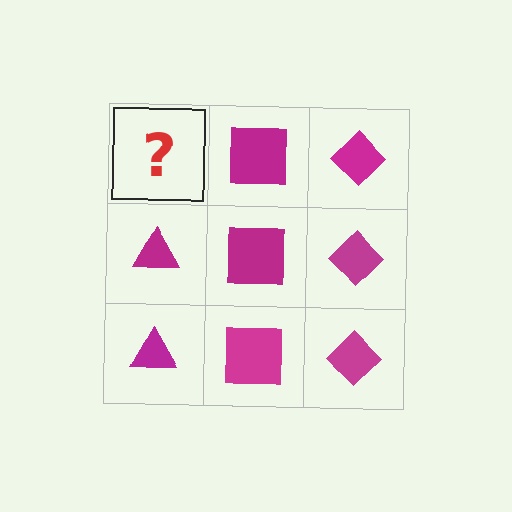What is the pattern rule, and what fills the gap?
The rule is that each column has a consistent shape. The gap should be filled with a magenta triangle.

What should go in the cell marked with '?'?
The missing cell should contain a magenta triangle.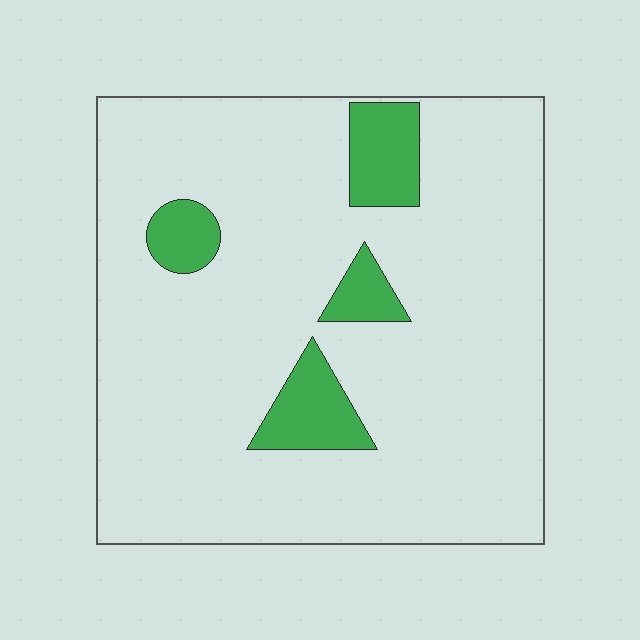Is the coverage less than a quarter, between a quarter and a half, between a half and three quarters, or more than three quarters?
Less than a quarter.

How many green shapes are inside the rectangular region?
4.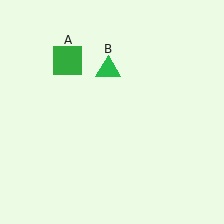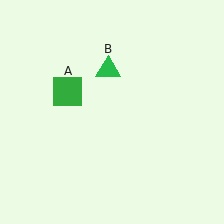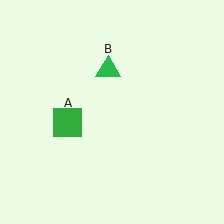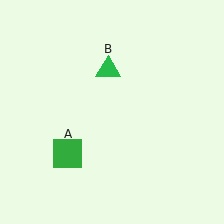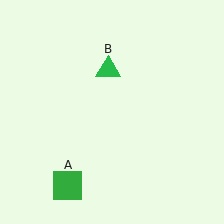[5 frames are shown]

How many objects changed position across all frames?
1 object changed position: green square (object A).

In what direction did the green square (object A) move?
The green square (object A) moved down.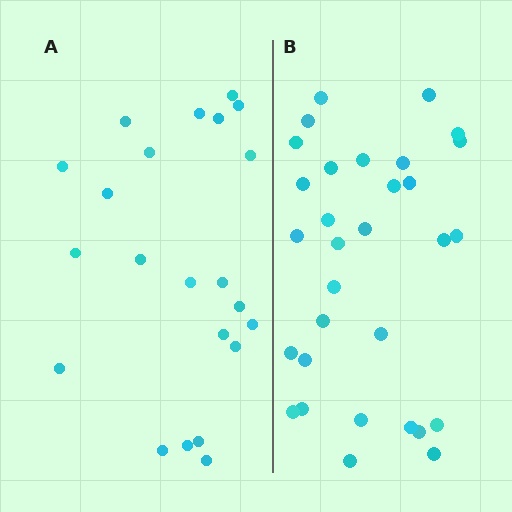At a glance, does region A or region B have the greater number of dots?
Region B (the right region) has more dots.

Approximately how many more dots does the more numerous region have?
Region B has roughly 8 or so more dots than region A.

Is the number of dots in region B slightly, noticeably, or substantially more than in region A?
Region B has noticeably more, but not dramatically so. The ratio is roughly 1.4 to 1.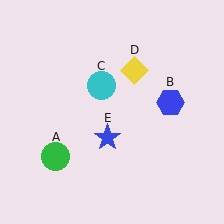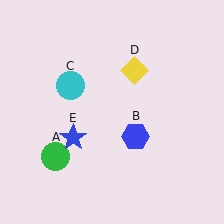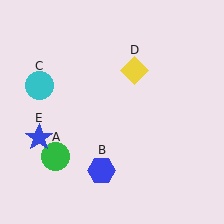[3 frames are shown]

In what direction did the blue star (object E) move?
The blue star (object E) moved left.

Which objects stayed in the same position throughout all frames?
Green circle (object A) and yellow diamond (object D) remained stationary.